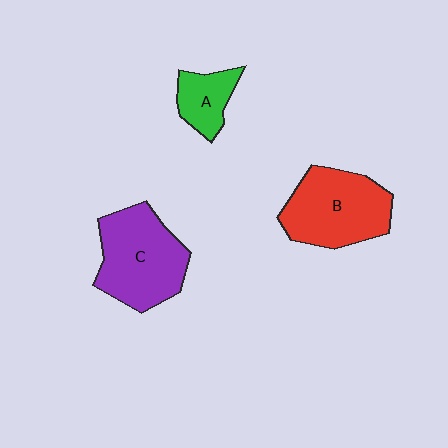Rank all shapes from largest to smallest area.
From largest to smallest: C (purple), B (red), A (green).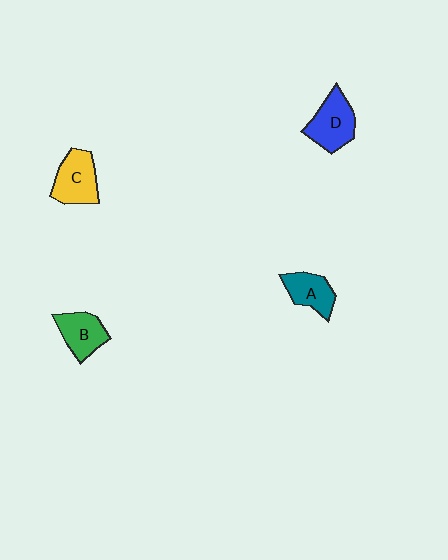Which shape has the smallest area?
Shape A (teal).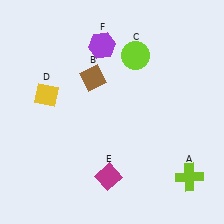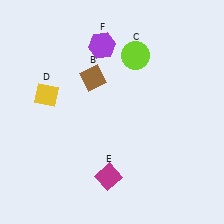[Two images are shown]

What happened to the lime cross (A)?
The lime cross (A) was removed in Image 2. It was in the bottom-right area of Image 1.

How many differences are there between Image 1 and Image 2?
There is 1 difference between the two images.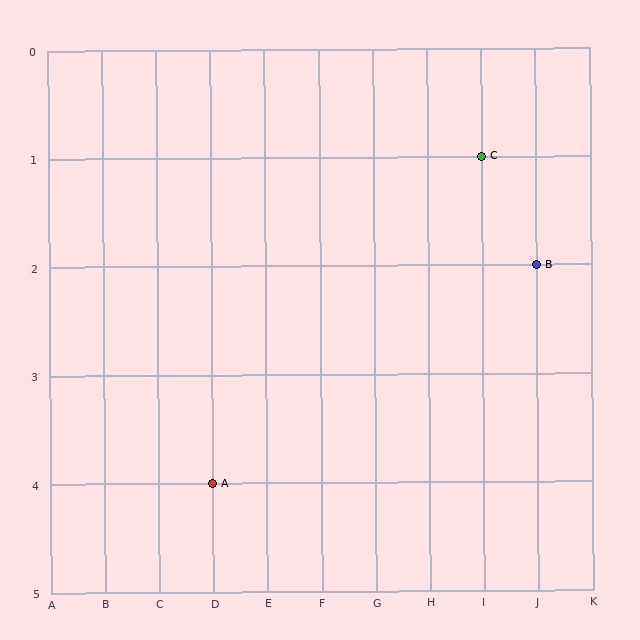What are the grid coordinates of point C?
Point C is at grid coordinates (I, 1).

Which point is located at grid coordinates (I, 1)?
Point C is at (I, 1).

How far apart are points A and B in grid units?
Points A and B are 6 columns and 2 rows apart (about 6.3 grid units diagonally).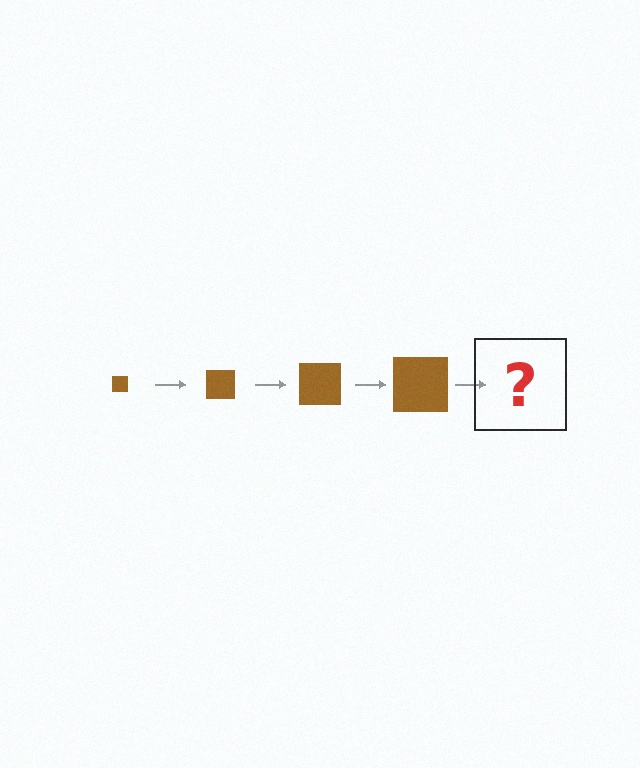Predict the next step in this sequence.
The next step is a brown square, larger than the previous one.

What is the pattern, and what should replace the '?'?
The pattern is that the square gets progressively larger each step. The '?' should be a brown square, larger than the previous one.